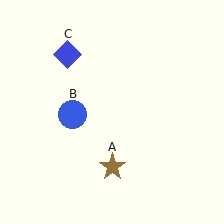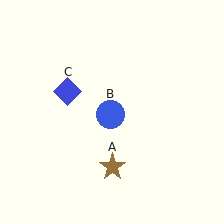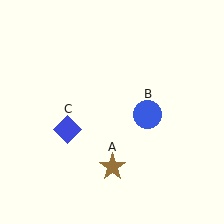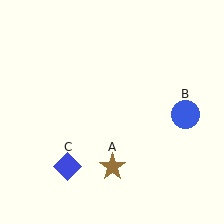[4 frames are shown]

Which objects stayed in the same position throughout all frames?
Brown star (object A) remained stationary.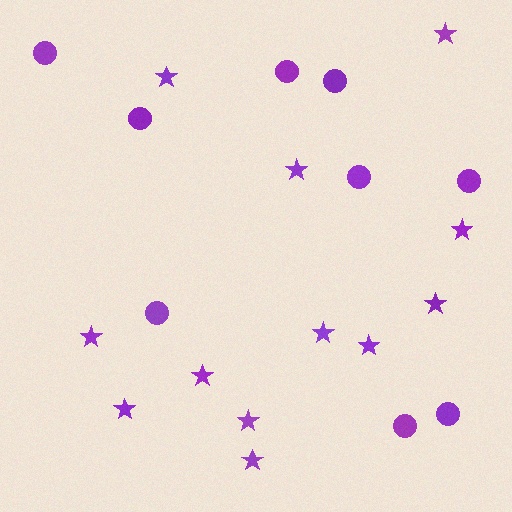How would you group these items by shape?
There are 2 groups: one group of circles (9) and one group of stars (12).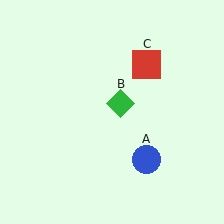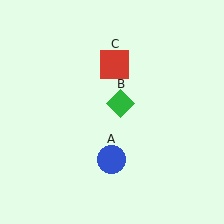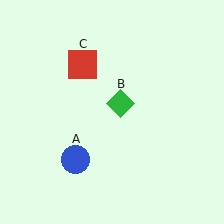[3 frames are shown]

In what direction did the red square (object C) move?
The red square (object C) moved left.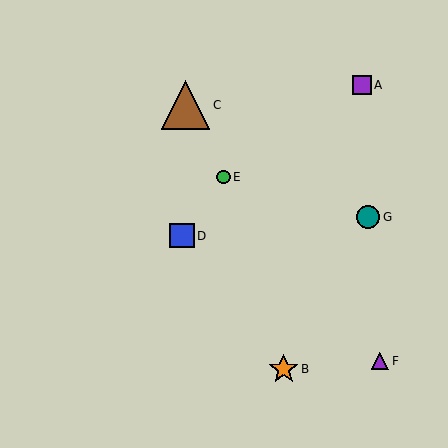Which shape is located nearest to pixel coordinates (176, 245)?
The blue square (labeled D) at (182, 236) is nearest to that location.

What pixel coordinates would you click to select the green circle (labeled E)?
Click at (223, 177) to select the green circle E.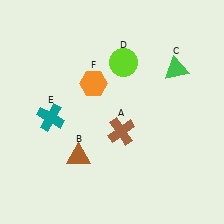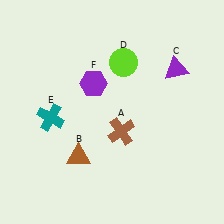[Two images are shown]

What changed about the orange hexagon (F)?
In Image 1, F is orange. In Image 2, it changed to purple.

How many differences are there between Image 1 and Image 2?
There are 2 differences between the two images.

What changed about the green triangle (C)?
In Image 1, C is green. In Image 2, it changed to purple.